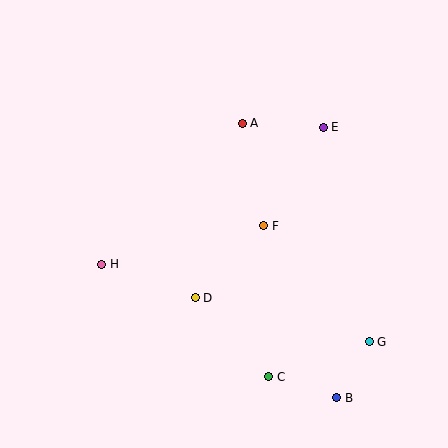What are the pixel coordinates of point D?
Point D is at (195, 298).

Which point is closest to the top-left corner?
Point A is closest to the top-left corner.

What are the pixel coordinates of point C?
Point C is at (269, 377).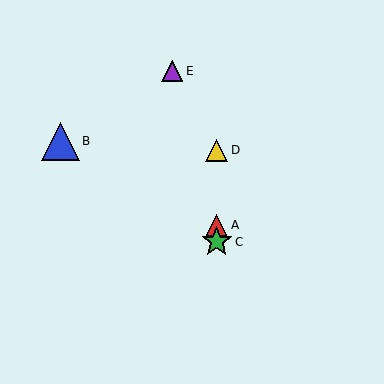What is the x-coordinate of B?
Object B is at x≈61.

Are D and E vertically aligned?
No, D is at x≈217 and E is at x≈172.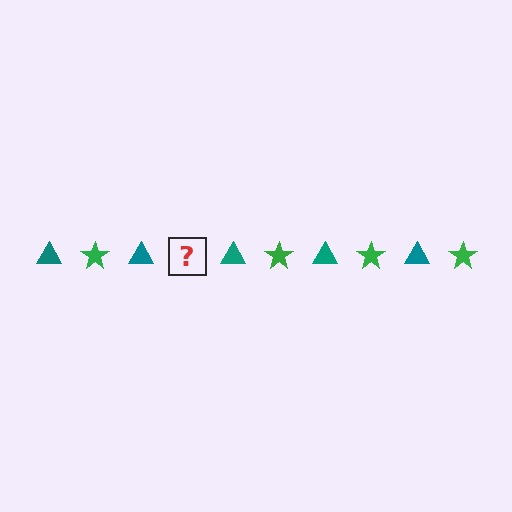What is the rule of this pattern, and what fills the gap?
The rule is that the pattern alternates between teal triangle and green star. The gap should be filled with a green star.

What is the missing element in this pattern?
The missing element is a green star.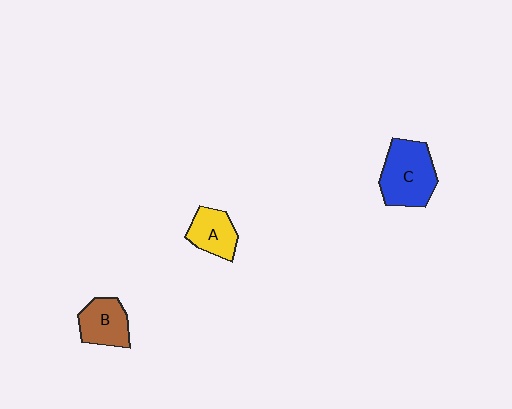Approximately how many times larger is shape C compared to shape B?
Approximately 1.5 times.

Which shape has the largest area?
Shape C (blue).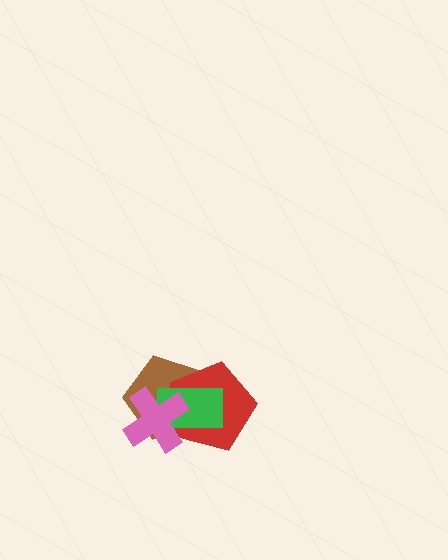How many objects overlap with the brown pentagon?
3 objects overlap with the brown pentagon.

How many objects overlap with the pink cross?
3 objects overlap with the pink cross.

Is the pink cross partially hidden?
No, no other shape covers it.